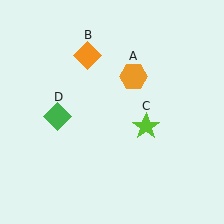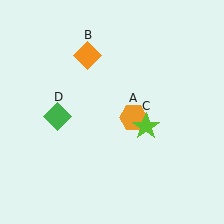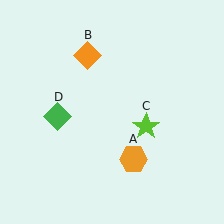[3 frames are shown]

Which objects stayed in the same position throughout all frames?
Orange diamond (object B) and lime star (object C) and green diamond (object D) remained stationary.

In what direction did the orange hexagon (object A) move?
The orange hexagon (object A) moved down.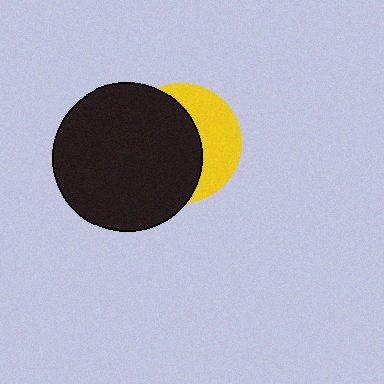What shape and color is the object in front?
The object in front is a black circle.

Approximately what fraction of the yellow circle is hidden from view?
Roughly 61% of the yellow circle is hidden behind the black circle.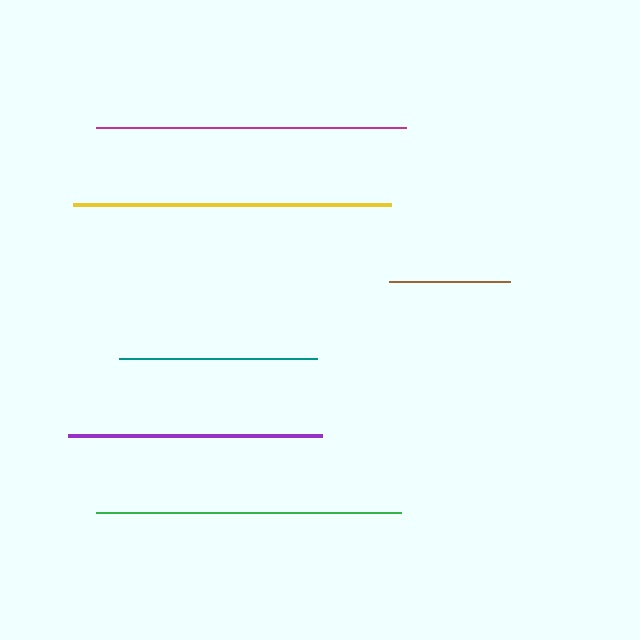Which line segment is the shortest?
The brown line is the shortest at approximately 121 pixels.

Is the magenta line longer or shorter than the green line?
The magenta line is longer than the green line.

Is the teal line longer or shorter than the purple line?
The purple line is longer than the teal line.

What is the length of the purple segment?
The purple segment is approximately 254 pixels long.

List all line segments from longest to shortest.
From longest to shortest: yellow, magenta, green, purple, teal, brown.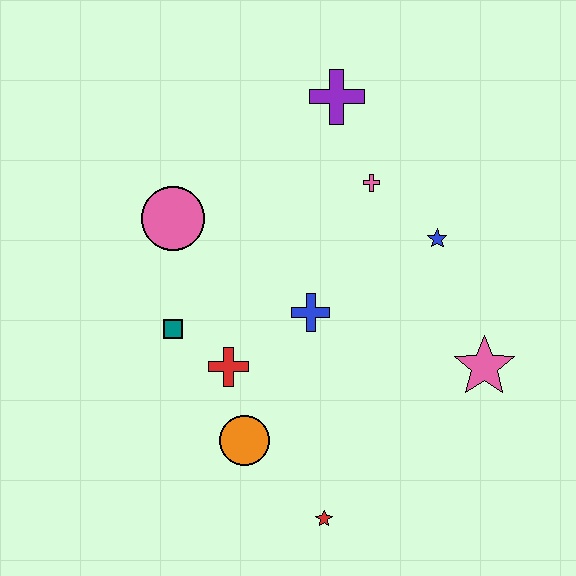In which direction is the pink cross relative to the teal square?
The pink cross is to the right of the teal square.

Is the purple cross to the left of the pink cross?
Yes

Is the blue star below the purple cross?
Yes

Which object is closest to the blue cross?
The red cross is closest to the blue cross.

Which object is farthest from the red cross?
The purple cross is farthest from the red cross.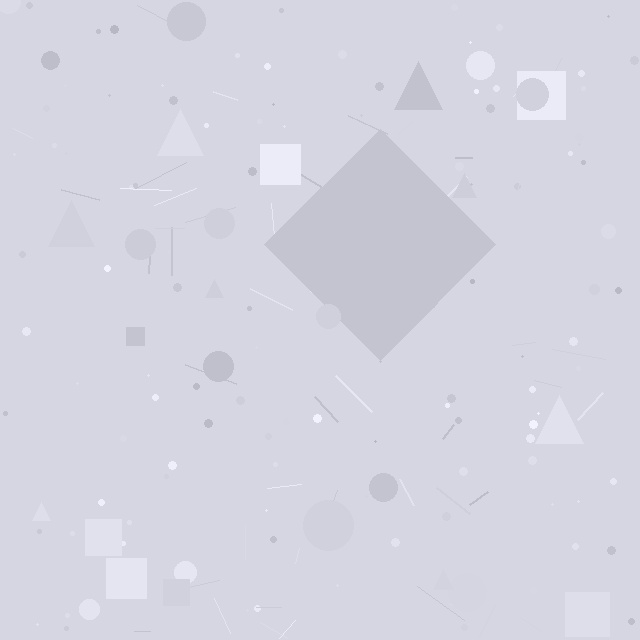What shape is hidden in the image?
A diamond is hidden in the image.